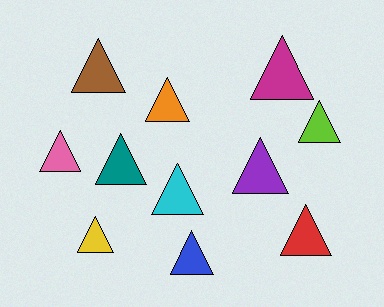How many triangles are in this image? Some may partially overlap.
There are 11 triangles.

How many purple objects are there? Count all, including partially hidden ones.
There is 1 purple object.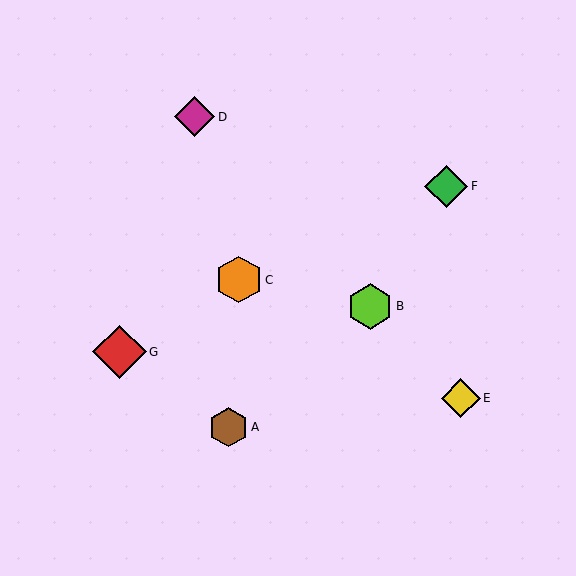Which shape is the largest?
The red diamond (labeled G) is the largest.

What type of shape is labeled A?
Shape A is a brown hexagon.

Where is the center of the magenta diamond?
The center of the magenta diamond is at (195, 117).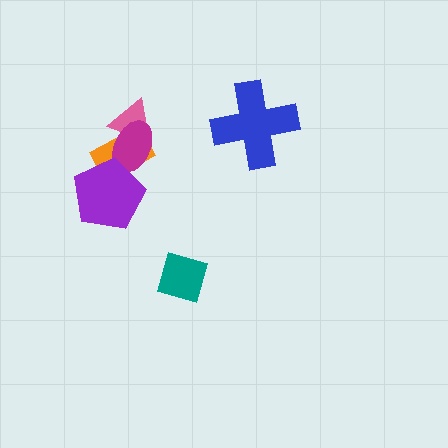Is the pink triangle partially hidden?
Yes, it is partially covered by another shape.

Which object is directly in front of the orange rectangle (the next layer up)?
The magenta ellipse is directly in front of the orange rectangle.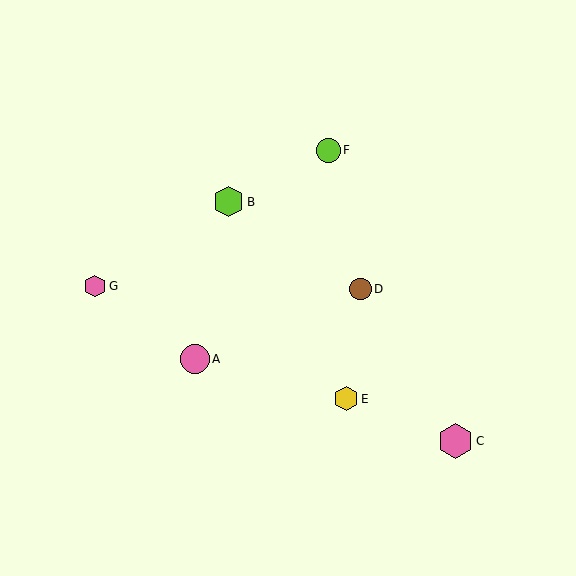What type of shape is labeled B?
Shape B is a lime hexagon.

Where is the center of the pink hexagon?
The center of the pink hexagon is at (455, 441).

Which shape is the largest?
The pink hexagon (labeled C) is the largest.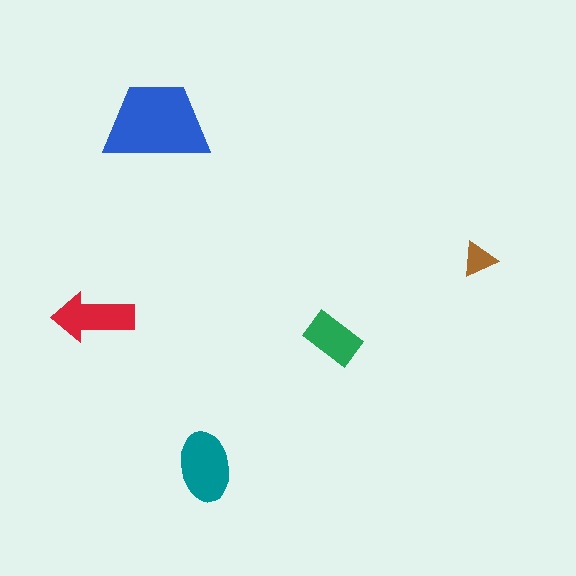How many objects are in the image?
There are 5 objects in the image.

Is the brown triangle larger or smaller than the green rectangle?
Smaller.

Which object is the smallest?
The brown triangle.